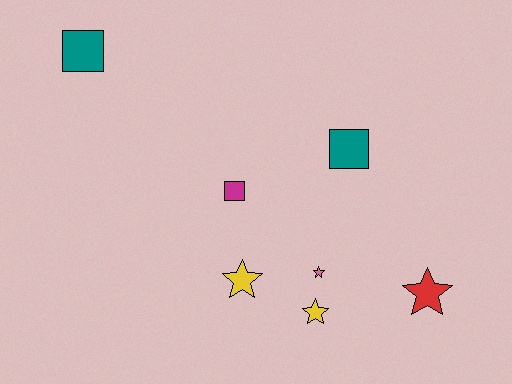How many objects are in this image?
There are 7 objects.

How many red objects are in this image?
There is 1 red object.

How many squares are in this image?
There are 3 squares.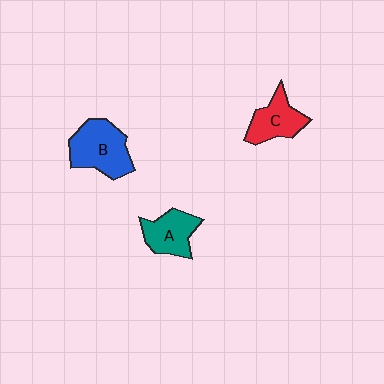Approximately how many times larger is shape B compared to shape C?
Approximately 1.4 times.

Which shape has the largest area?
Shape B (blue).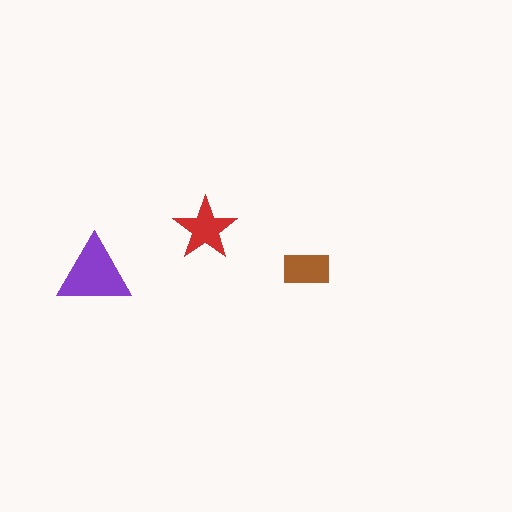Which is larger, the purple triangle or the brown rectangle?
The purple triangle.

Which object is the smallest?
The brown rectangle.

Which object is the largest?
The purple triangle.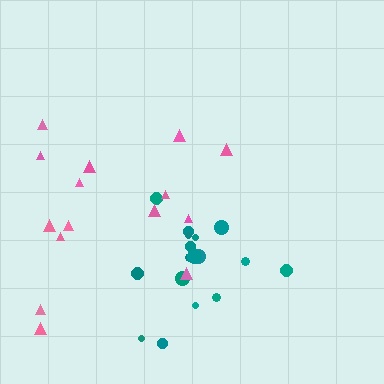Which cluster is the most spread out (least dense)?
Pink.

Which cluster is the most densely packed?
Teal.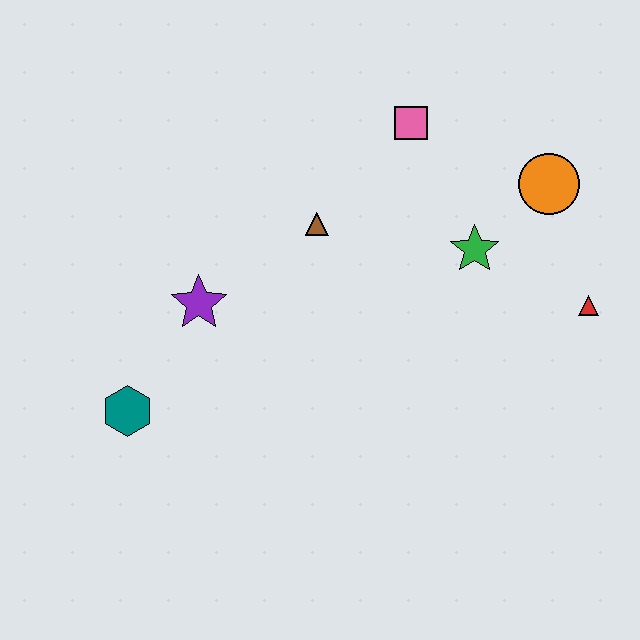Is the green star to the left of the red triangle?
Yes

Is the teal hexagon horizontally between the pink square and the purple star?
No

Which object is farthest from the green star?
The teal hexagon is farthest from the green star.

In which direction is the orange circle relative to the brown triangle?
The orange circle is to the right of the brown triangle.